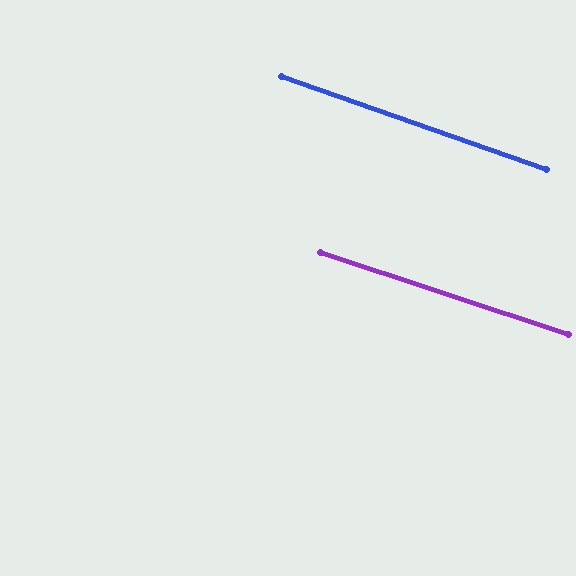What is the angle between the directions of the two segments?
Approximately 1 degree.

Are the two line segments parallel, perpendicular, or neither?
Parallel — their directions differ by only 1.2°.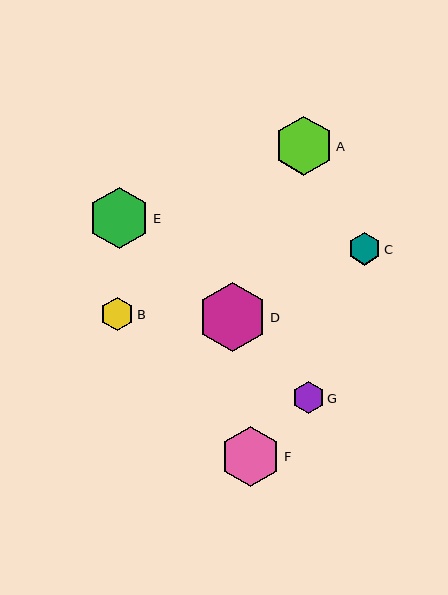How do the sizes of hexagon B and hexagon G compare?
Hexagon B and hexagon G are approximately the same size.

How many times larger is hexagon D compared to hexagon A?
Hexagon D is approximately 1.2 times the size of hexagon A.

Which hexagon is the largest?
Hexagon D is the largest with a size of approximately 69 pixels.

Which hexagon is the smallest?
Hexagon G is the smallest with a size of approximately 32 pixels.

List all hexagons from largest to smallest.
From largest to smallest: D, E, F, A, B, C, G.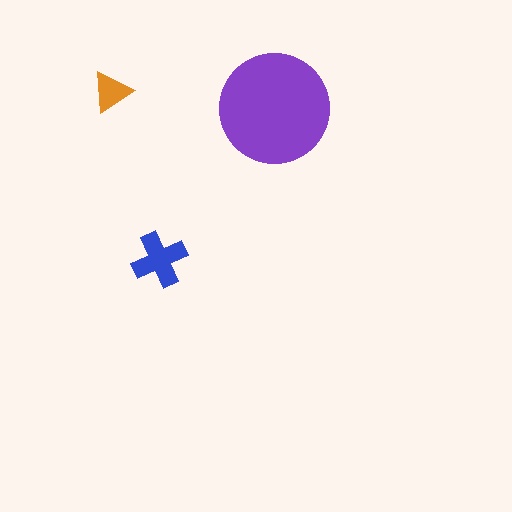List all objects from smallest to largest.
The orange triangle, the blue cross, the purple circle.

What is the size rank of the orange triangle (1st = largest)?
3rd.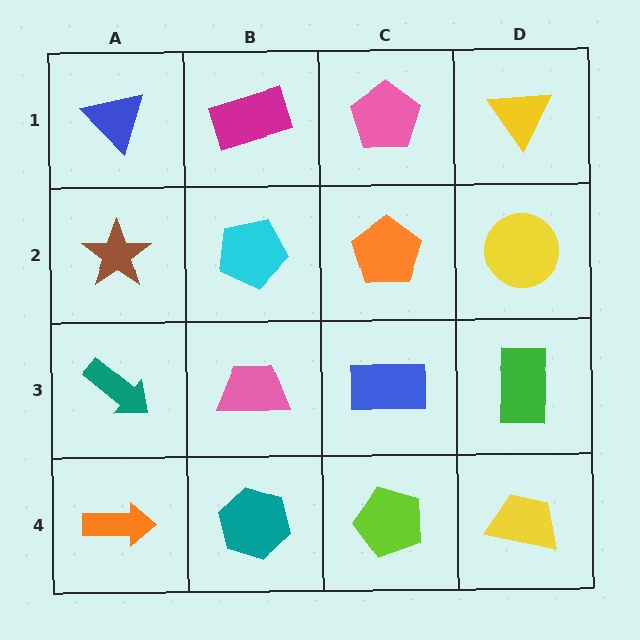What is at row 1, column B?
A magenta rectangle.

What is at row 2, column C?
An orange pentagon.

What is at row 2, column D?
A yellow circle.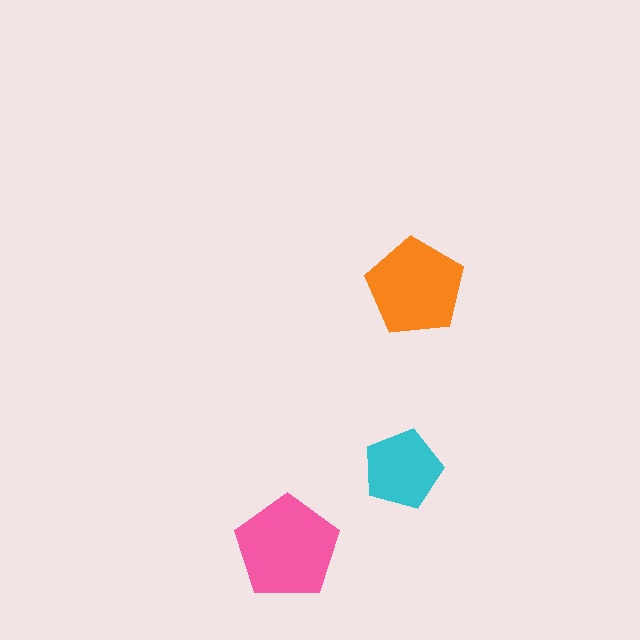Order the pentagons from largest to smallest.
the pink one, the orange one, the cyan one.